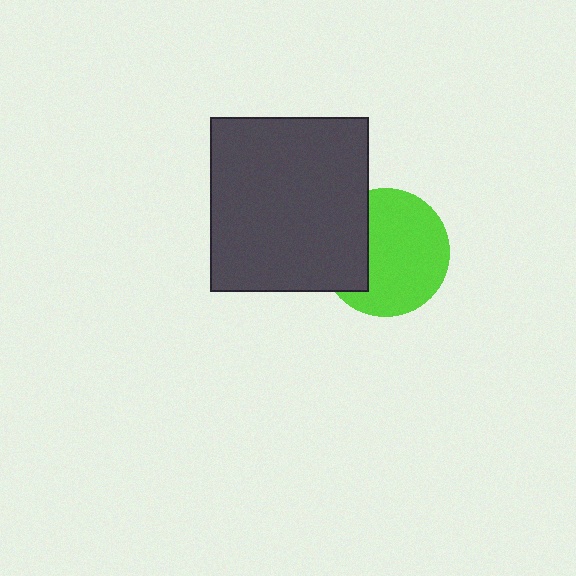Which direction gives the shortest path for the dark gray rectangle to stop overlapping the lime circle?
Moving left gives the shortest separation.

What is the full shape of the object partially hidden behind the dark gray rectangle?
The partially hidden object is a lime circle.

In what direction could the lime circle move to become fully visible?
The lime circle could move right. That would shift it out from behind the dark gray rectangle entirely.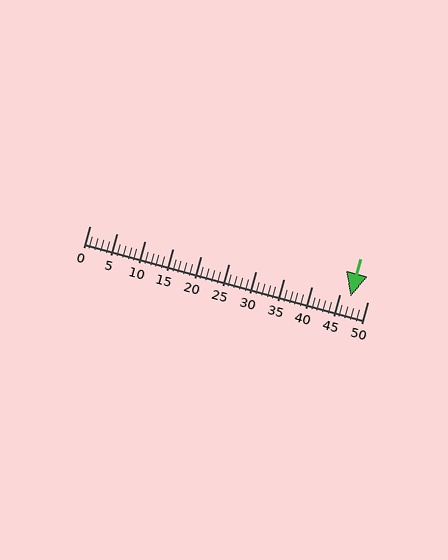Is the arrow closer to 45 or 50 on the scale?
The arrow is closer to 45.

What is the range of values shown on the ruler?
The ruler shows values from 0 to 50.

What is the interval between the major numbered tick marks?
The major tick marks are spaced 5 units apart.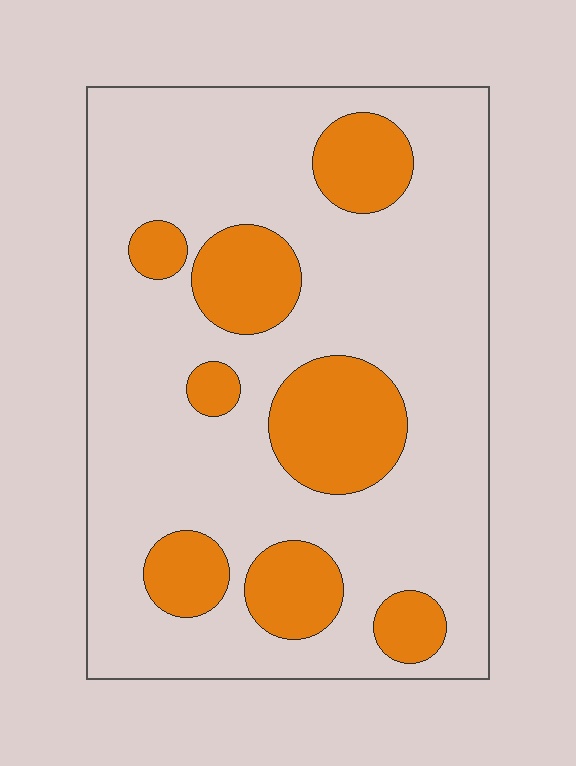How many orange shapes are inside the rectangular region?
8.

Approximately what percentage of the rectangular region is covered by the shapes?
Approximately 25%.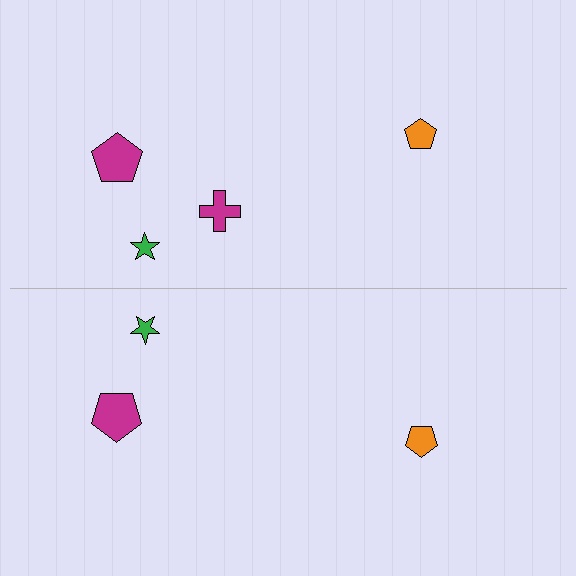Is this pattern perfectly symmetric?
No, the pattern is not perfectly symmetric. A magenta cross is missing from the bottom side.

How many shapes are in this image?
There are 7 shapes in this image.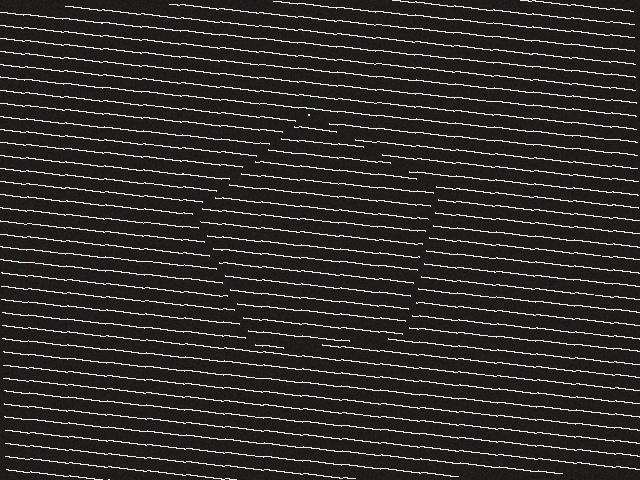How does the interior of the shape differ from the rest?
The interior of the shape contains the same grating, shifted by half a period — the contour is defined by the phase discontinuity where line-ends from the inner and outer gratings abut.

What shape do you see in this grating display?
An illusory pentagon. The interior of the shape contains the same grating, shifted by half a period — the contour is defined by the phase discontinuity where line-ends from the inner and outer gratings abut.